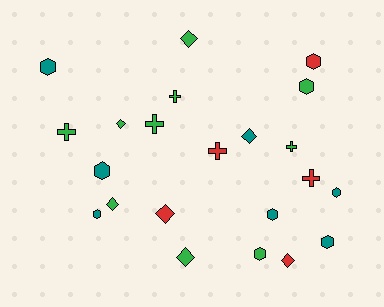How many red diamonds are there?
There are 2 red diamonds.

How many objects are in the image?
There are 22 objects.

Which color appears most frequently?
Green, with 10 objects.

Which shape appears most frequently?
Hexagon, with 9 objects.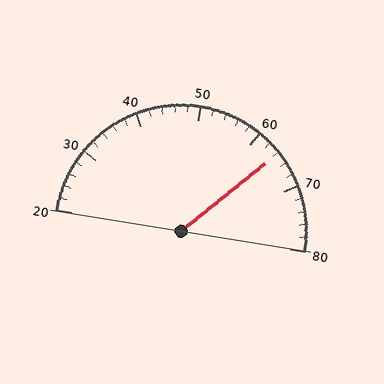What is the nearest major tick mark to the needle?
The nearest major tick mark is 60.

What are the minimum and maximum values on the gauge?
The gauge ranges from 20 to 80.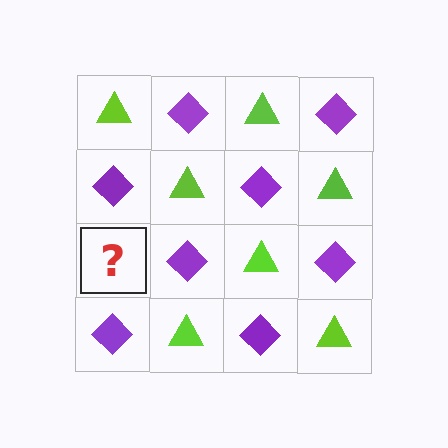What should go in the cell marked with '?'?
The missing cell should contain a lime triangle.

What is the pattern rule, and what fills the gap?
The rule is that it alternates lime triangle and purple diamond in a checkerboard pattern. The gap should be filled with a lime triangle.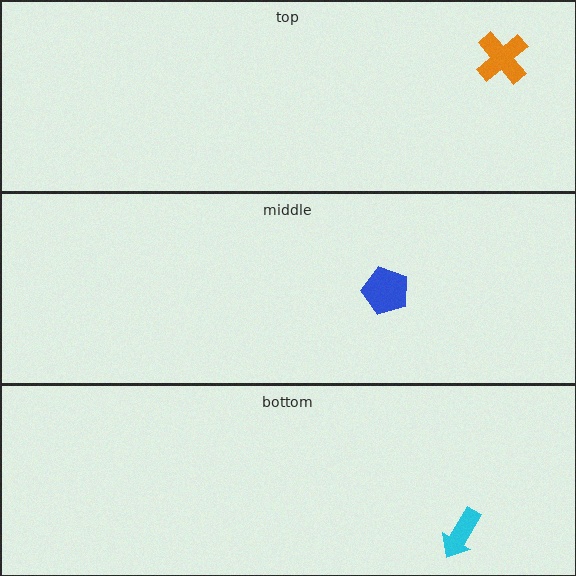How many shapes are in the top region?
1.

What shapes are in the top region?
The orange cross.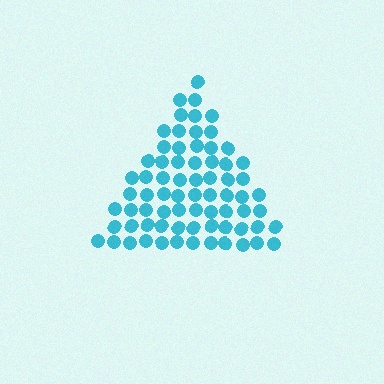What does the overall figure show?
The overall figure shows a triangle.